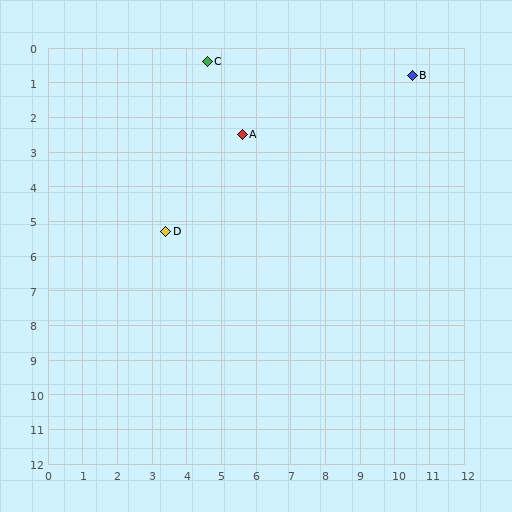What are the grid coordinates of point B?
Point B is at approximately (10.5, 0.8).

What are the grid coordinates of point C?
Point C is at approximately (4.6, 0.4).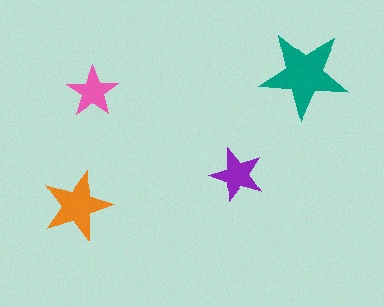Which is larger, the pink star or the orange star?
The orange one.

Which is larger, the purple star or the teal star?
The teal one.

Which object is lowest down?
The orange star is bottommost.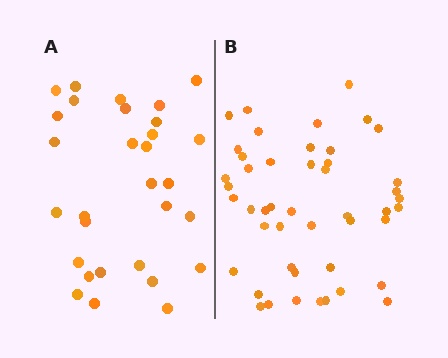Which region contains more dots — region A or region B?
Region B (the right region) has more dots.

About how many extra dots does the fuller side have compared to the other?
Region B has approximately 15 more dots than region A.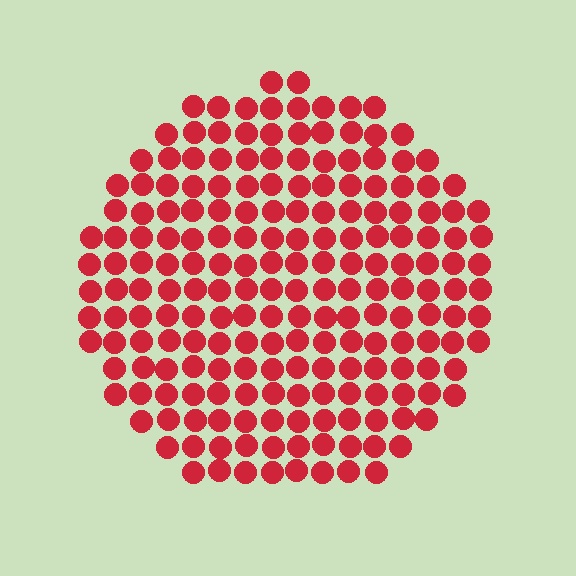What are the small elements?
The small elements are circles.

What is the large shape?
The large shape is a circle.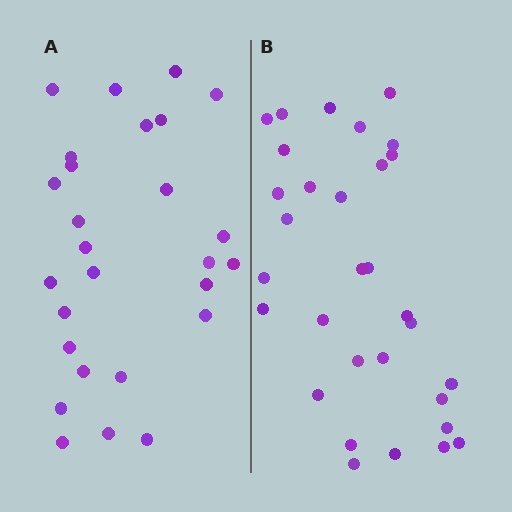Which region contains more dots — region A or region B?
Region B (the right region) has more dots.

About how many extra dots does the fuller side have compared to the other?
Region B has about 4 more dots than region A.